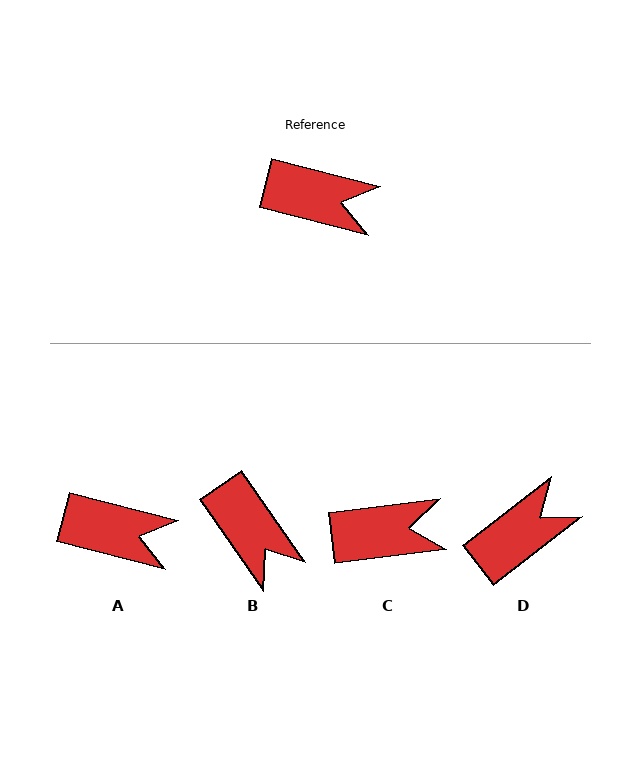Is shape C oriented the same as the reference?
No, it is off by about 21 degrees.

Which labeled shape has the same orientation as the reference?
A.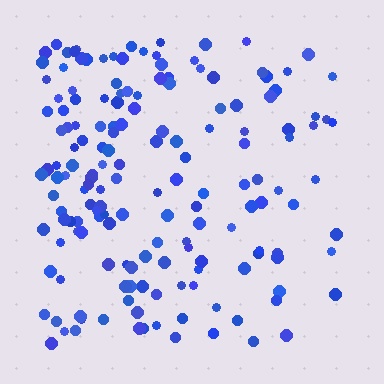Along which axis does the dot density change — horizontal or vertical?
Horizontal.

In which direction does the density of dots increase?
From right to left, with the left side densest.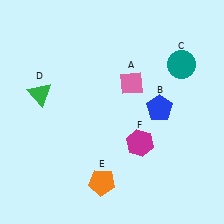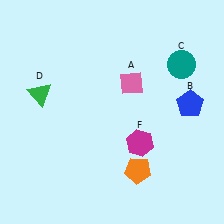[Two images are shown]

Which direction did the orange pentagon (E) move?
The orange pentagon (E) moved right.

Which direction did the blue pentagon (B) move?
The blue pentagon (B) moved right.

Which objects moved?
The objects that moved are: the blue pentagon (B), the orange pentagon (E).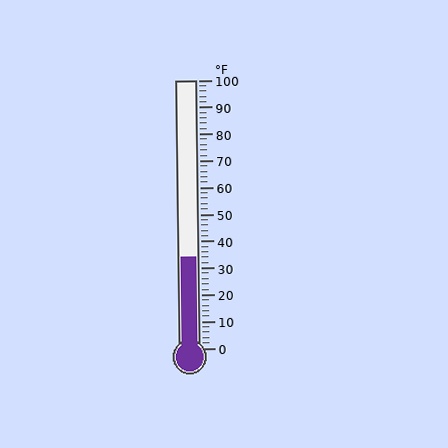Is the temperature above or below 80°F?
The temperature is below 80°F.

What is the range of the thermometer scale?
The thermometer scale ranges from 0°F to 100°F.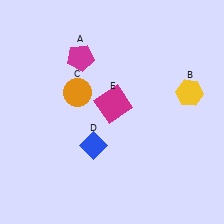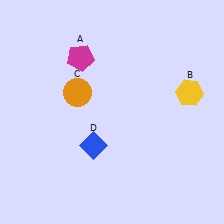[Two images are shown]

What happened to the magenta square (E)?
The magenta square (E) was removed in Image 2. It was in the top-right area of Image 1.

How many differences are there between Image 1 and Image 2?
There is 1 difference between the two images.